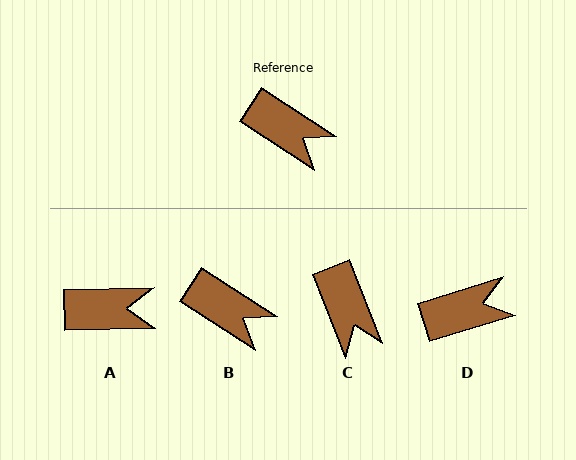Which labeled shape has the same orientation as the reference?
B.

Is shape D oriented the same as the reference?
No, it is off by about 50 degrees.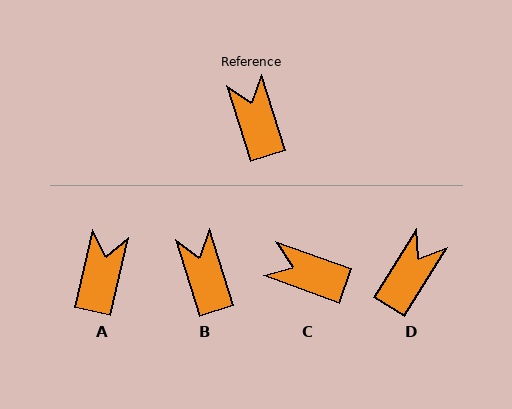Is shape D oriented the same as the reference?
No, it is off by about 49 degrees.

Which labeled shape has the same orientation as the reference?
B.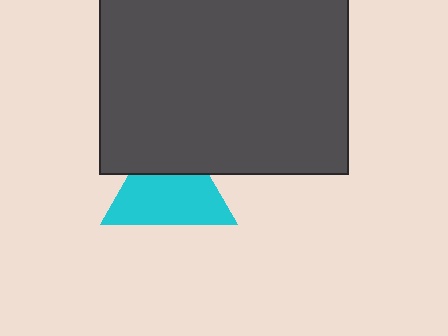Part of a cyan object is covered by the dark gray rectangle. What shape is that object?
It is a triangle.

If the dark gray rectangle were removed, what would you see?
You would see the complete cyan triangle.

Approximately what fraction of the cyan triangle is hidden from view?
Roughly 34% of the cyan triangle is hidden behind the dark gray rectangle.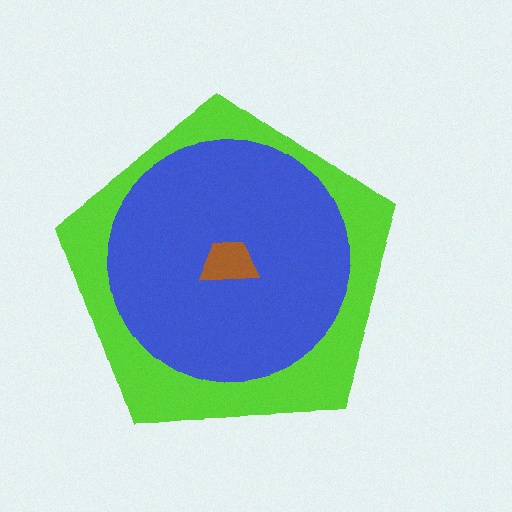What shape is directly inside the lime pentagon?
The blue circle.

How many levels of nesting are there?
3.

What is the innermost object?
The brown trapezoid.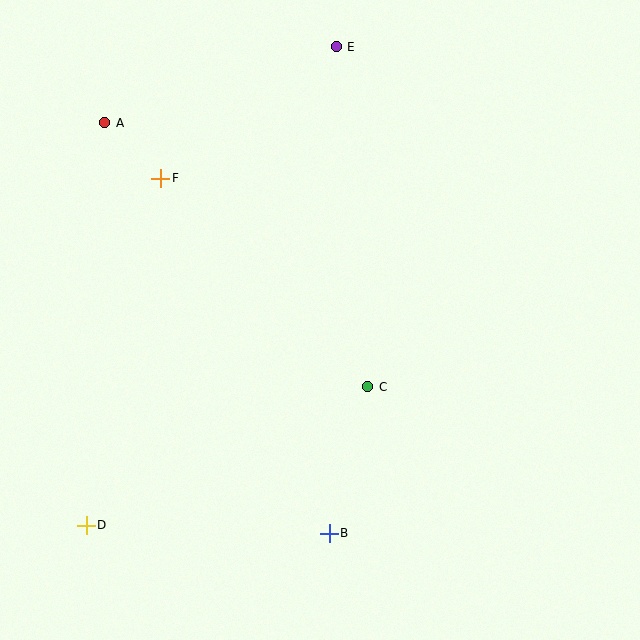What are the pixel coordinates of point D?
Point D is at (86, 525).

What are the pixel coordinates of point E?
Point E is at (336, 47).